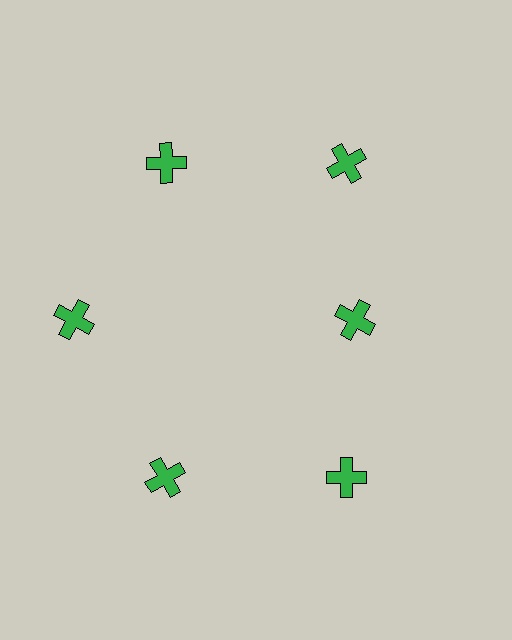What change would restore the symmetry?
The symmetry would be restored by moving it outward, back onto the ring so that all 6 crosses sit at equal angles and equal distance from the center.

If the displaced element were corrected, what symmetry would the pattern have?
It would have 6-fold rotational symmetry — the pattern would map onto itself every 60 degrees.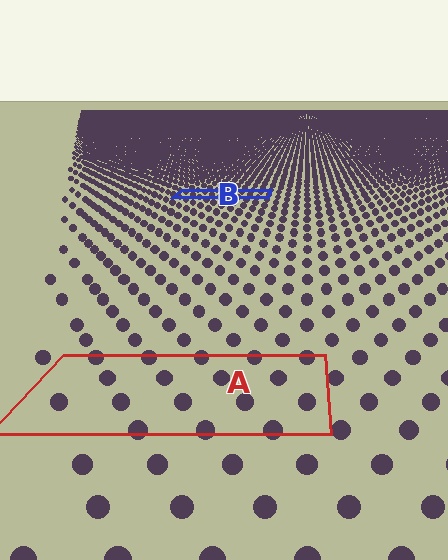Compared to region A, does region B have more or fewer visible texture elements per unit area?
Region B has more texture elements per unit area — they are packed more densely because it is farther away.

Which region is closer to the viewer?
Region A is closer. The texture elements there are larger and more spread out.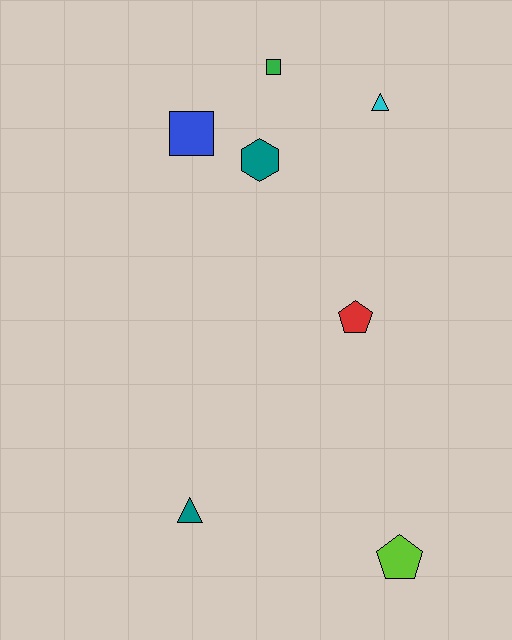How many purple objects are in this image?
There are no purple objects.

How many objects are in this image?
There are 7 objects.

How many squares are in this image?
There are 2 squares.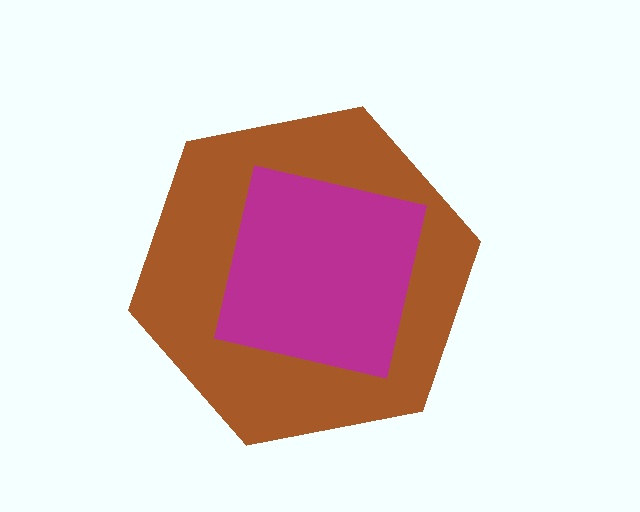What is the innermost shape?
The magenta square.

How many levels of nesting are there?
2.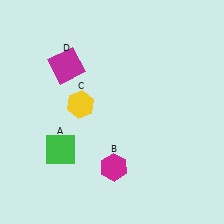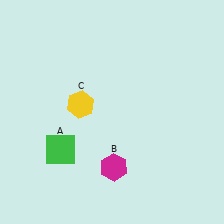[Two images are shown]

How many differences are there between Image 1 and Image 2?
There is 1 difference between the two images.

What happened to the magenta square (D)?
The magenta square (D) was removed in Image 2. It was in the top-left area of Image 1.